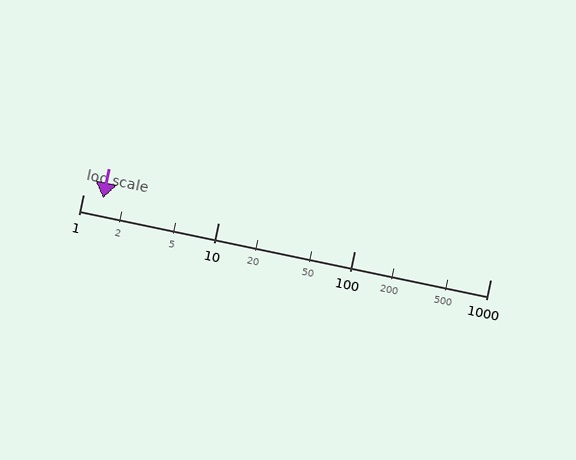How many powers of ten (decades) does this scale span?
The scale spans 3 decades, from 1 to 1000.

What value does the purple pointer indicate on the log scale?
The pointer indicates approximately 1.4.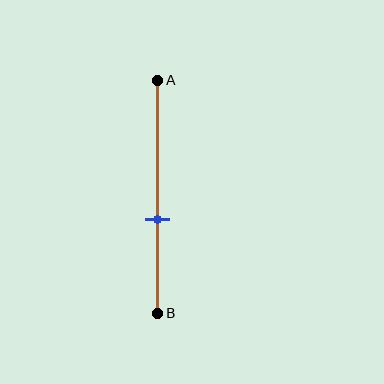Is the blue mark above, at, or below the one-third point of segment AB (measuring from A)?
The blue mark is below the one-third point of segment AB.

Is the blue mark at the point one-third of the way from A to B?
No, the mark is at about 60% from A, not at the 33% one-third point.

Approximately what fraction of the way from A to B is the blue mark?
The blue mark is approximately 60% of the way from A to B.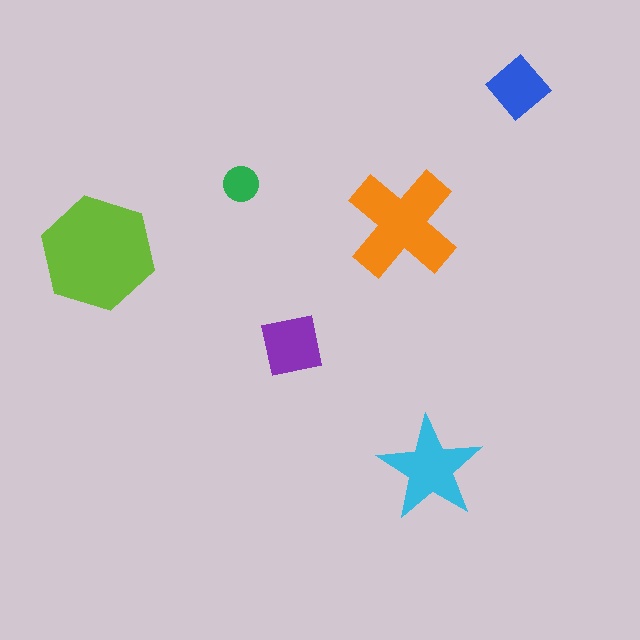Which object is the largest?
The lime hexagon.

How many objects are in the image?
There are 6 objects in the image.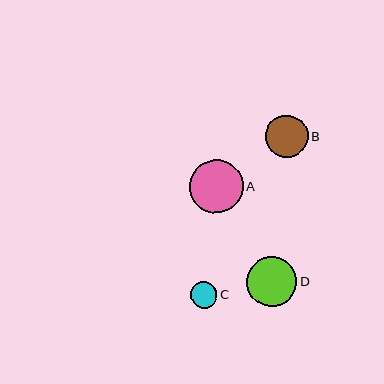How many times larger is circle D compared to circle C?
Circle D is approximately 1.9 times the size of circle C.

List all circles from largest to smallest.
From largest to smallest: A, D, B, C.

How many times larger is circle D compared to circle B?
Circle D is approximately 1.2 times the size of circle B.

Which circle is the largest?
Circle A is the largest with a size of approximately 53 pixels.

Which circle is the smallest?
Circle C is the smallest with a size of approximately 26 pixels.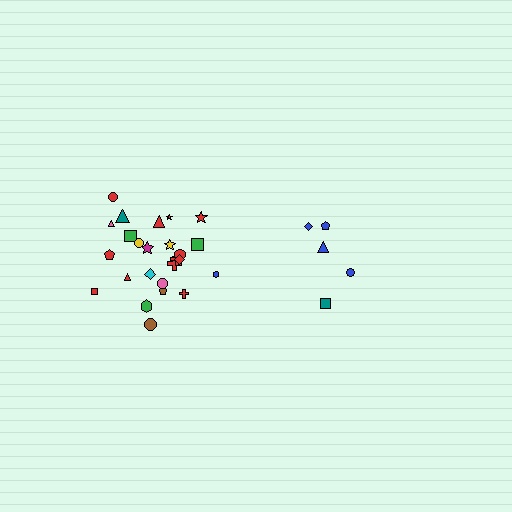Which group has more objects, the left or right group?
The left group.